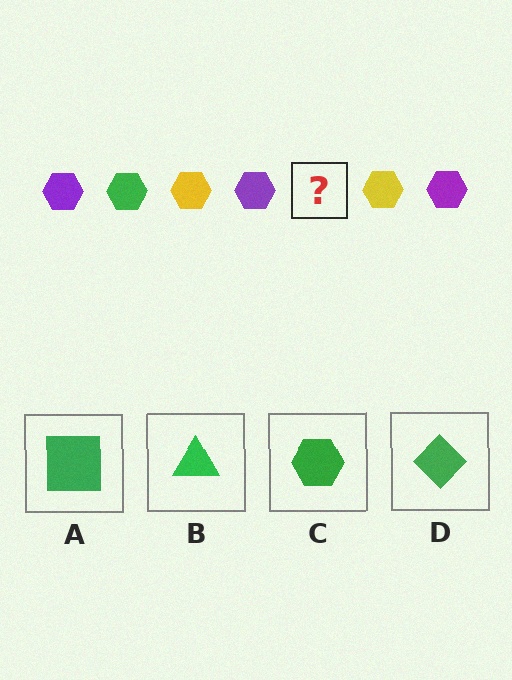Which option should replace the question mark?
Option C.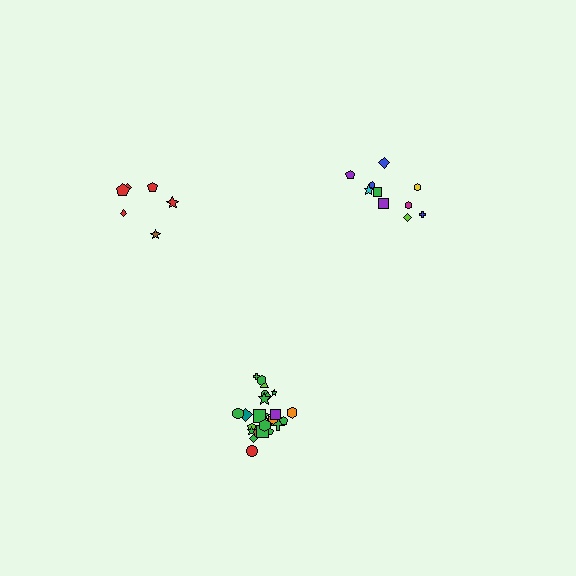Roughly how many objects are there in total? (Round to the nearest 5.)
Roughly 40 objects in total.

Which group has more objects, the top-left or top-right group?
The top-right group.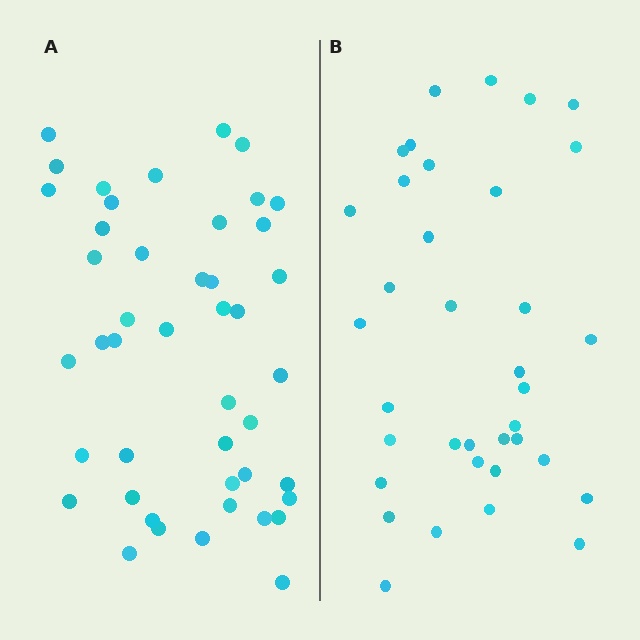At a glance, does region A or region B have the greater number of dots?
Region A (the left region) has more dots.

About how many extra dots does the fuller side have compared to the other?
Region A has roughly 8 or so more dots than region B.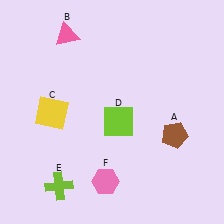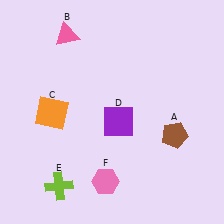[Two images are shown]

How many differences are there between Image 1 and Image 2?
There are 2 differences between the two images.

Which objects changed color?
C changed from yellow to orange. D changed from lime to purple.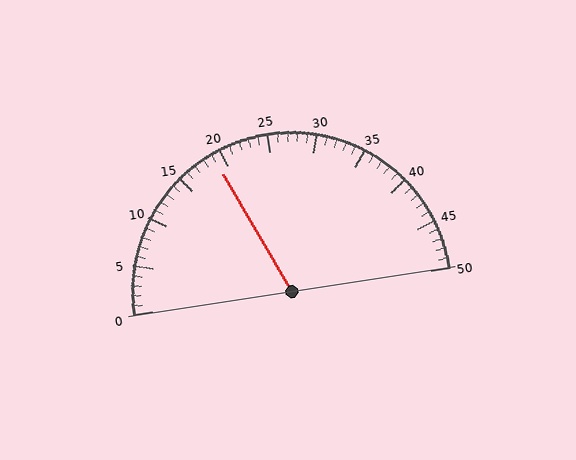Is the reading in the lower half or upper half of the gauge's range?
The reading is in the lower half of the range (0 to 50).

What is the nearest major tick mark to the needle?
The nearest major tick mark is 20.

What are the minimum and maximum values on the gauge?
The gauge ranges from 0 to 50.